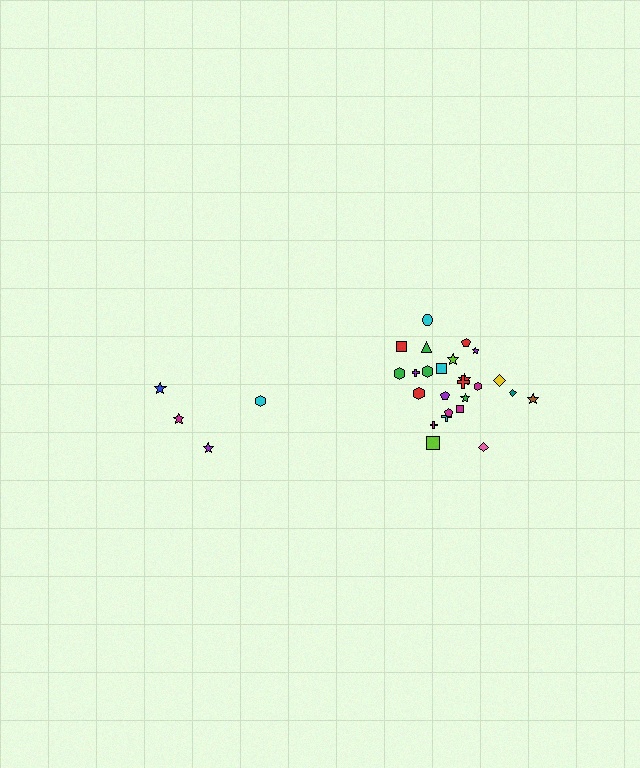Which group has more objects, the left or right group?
The right group.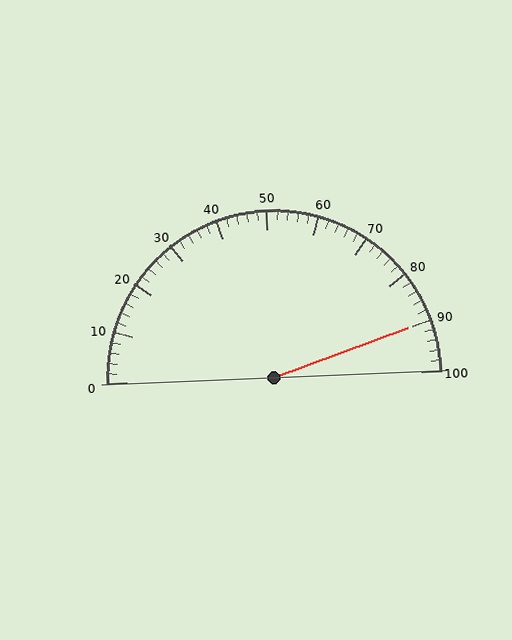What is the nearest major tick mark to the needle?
The nearest major tick mark is 90.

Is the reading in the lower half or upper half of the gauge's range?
The reading is in the upper half of the range (0 to 100).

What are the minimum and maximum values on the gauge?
The gauge ranges from 0 to 100.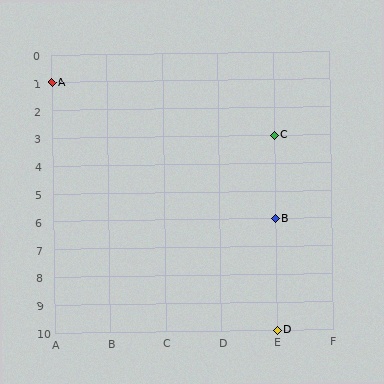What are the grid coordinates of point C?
Point C is at grid coordinates (E, 3).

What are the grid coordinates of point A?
Point A is at grid coordinates (A, 1).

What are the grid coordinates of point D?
Point D is at grid coordinates (E, 10).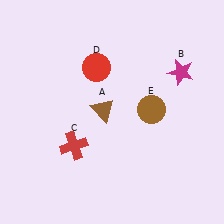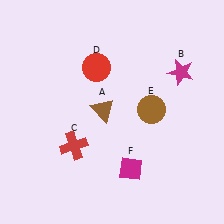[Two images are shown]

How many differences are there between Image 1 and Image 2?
There is 1 difference between the two images.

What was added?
A magenta diamond (F) was added in Image 2.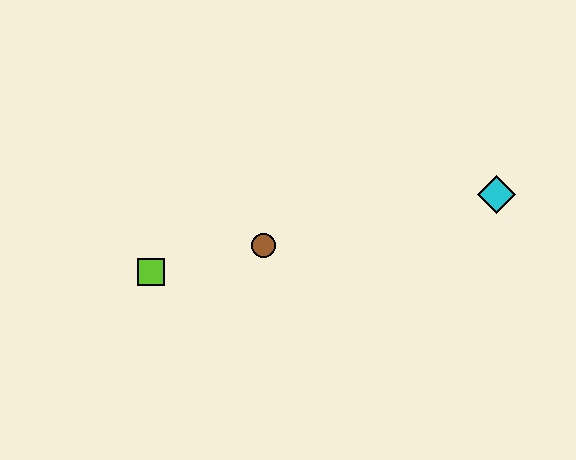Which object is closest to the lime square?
The brown circle is closest to the lime square.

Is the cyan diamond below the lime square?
No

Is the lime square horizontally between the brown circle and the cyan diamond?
No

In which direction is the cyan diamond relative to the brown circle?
The cyan diamond is to the right of the brown circle.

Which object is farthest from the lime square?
The cyan diamond is farthest from the lime square.